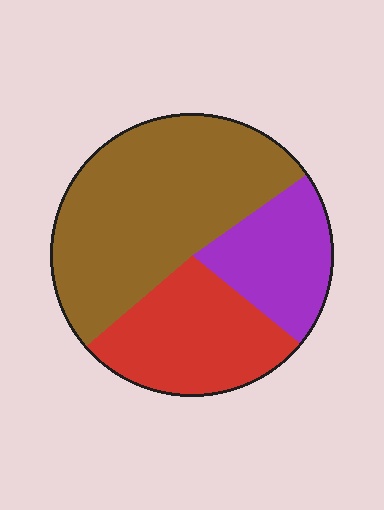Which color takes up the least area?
Purple, at roughly 20%.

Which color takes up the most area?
Brown, at roughly 50%.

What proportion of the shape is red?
Red covers 28% of the shape.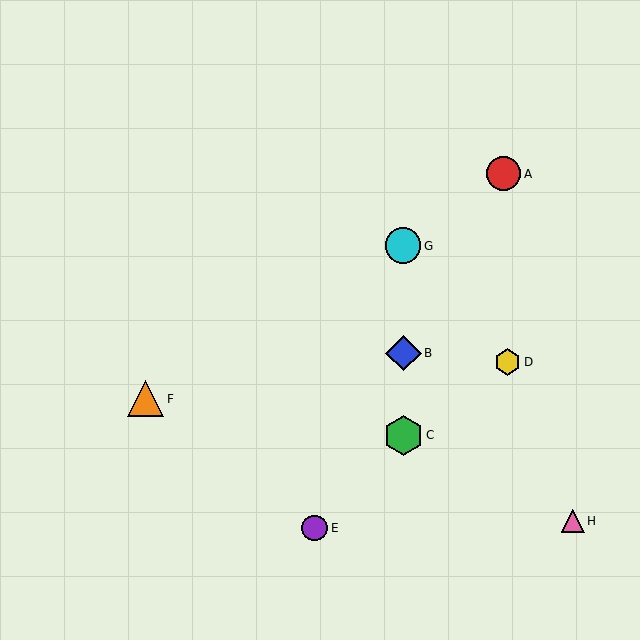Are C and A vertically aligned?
No, C is at x≈403 and A is at x≈504.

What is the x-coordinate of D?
Object D is at x≈507.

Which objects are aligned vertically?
Objects B, C, G are aligned vertically.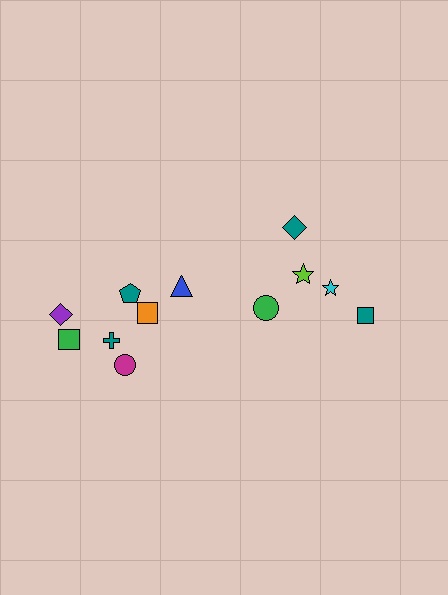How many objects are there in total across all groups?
There are 12 objects.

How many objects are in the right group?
There are 5 objects.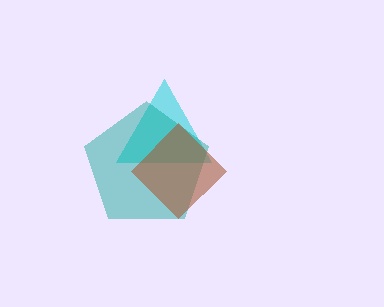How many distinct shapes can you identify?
There are 3 distinct shapes: a cyan triangle, a teal pentagon, a brown diamond.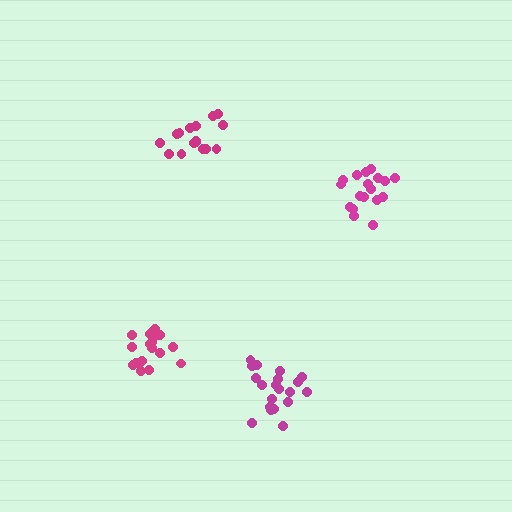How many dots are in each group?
Group 1: 18 dots, Group 2: 19 dots, Group 3: 16 dots, Group 4: 20 dots (73 total).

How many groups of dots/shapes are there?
There are 4 groups.